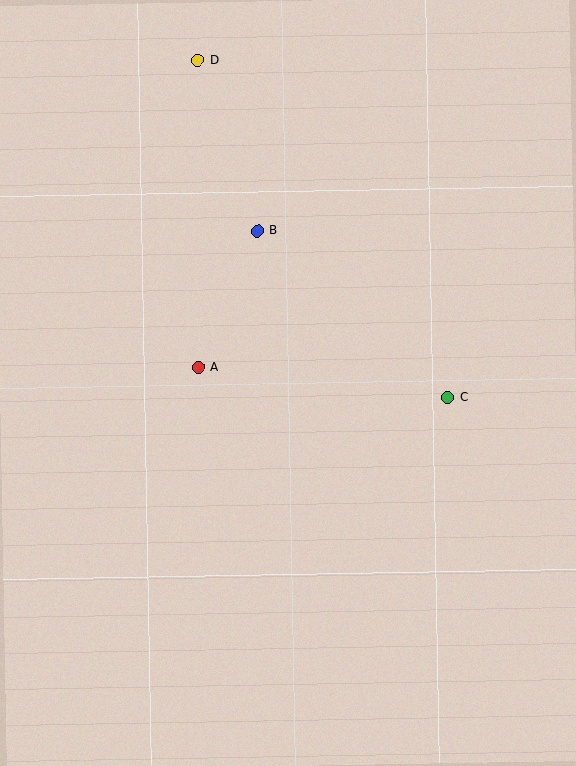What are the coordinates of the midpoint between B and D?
The midpoint between B and D is at (228, 146).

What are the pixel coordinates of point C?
Point C is at (448, 398).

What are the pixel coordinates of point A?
Point A is at (198, 367).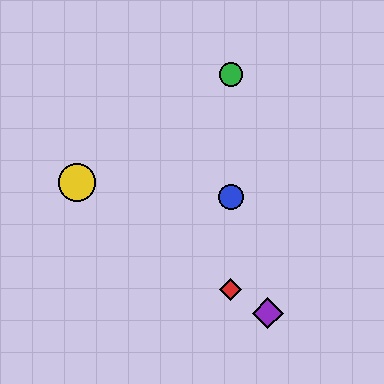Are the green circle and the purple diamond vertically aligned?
No, the green circle is at x≈231 and the purple diamond is at x≈268.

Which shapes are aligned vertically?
The red diamond, the blue circle, the green circle are aligned vertically.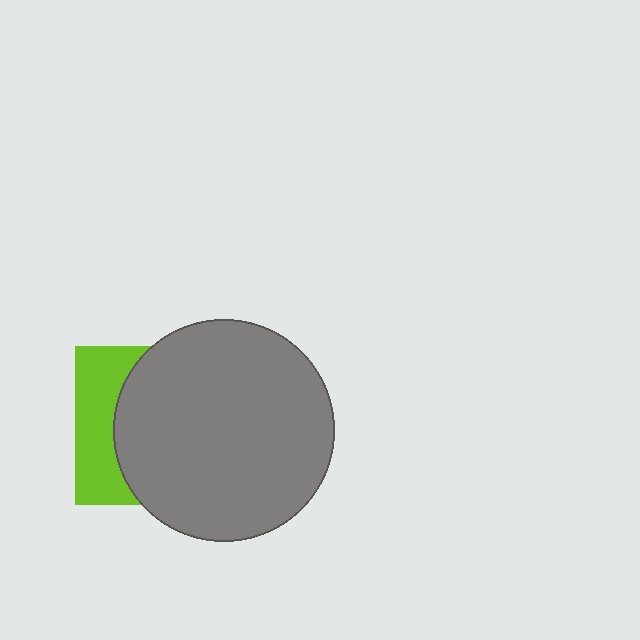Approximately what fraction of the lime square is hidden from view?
Roughly 70% of the lime square is hidden behind the gray circle.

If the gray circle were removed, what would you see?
You would see the complete lime square.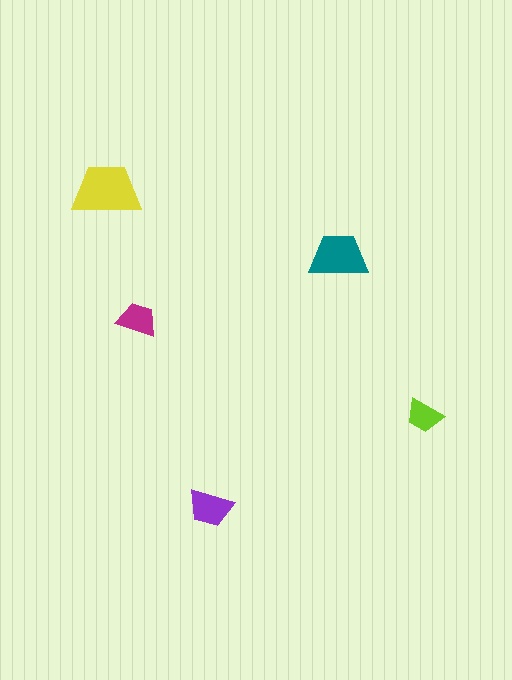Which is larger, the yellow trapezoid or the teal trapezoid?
The yellow one.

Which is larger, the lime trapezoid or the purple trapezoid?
The purple one.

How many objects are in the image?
There are 5 objects in the image.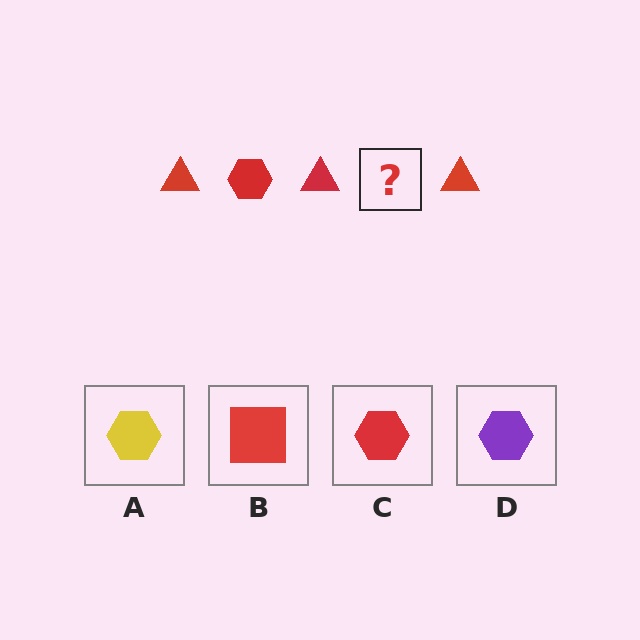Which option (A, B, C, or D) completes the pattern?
C.